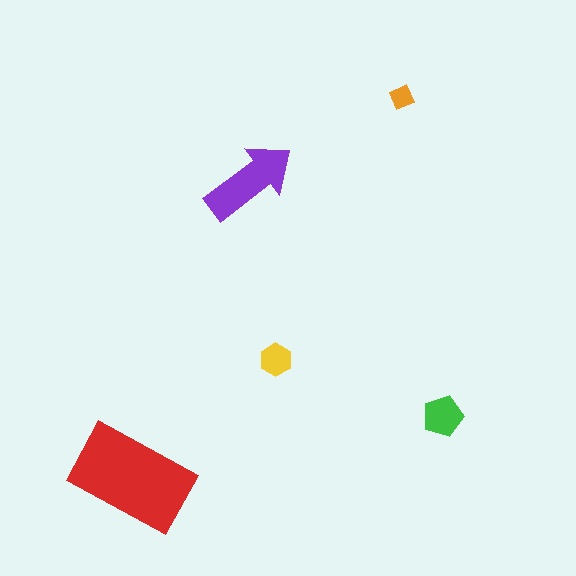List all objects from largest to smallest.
The red rectangle, the purple arrow, the green pentagon, the yellow hexagon, the orange diamond.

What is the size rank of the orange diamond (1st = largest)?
5th.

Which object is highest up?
The orange diamond is topmost.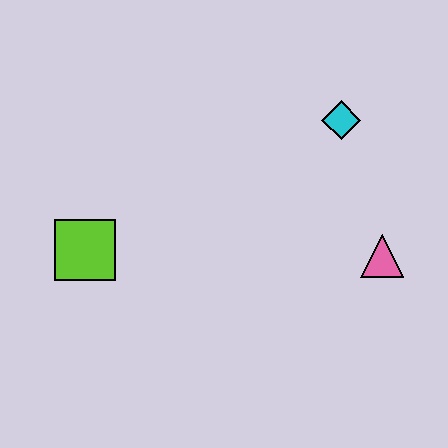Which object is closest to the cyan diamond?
The pink triangle is closest to the cyan diamond.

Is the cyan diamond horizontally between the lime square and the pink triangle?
Yes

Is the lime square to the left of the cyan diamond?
Yes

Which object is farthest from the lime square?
The pink triangle is farthest from the lime square.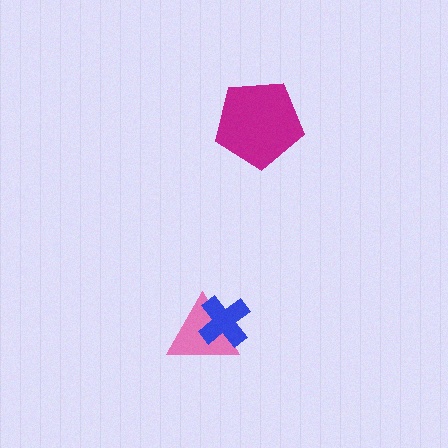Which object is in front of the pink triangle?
The blue cross is in front of the pink triangle.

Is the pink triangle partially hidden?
Yes, it is partially covered by another shape.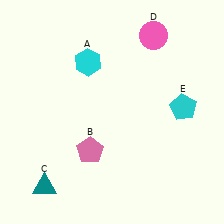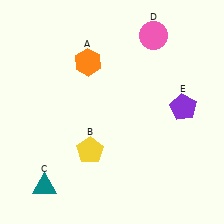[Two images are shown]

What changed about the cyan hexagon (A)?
In Image 1, A is cyan. In Image 2, it changed to orange.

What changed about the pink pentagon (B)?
In Image 1, B is pink. In Image 2, it changed to yellow.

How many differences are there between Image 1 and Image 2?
There are 3 differences between the two images.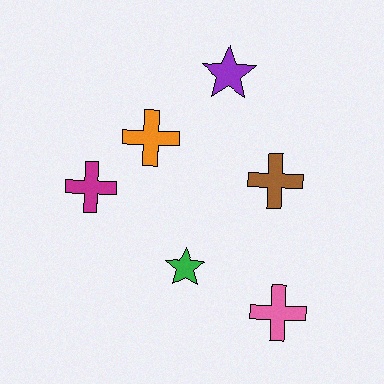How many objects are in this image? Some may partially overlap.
There are 6 objects.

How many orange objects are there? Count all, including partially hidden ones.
There is 1 orange object.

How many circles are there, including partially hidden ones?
There are no circles.